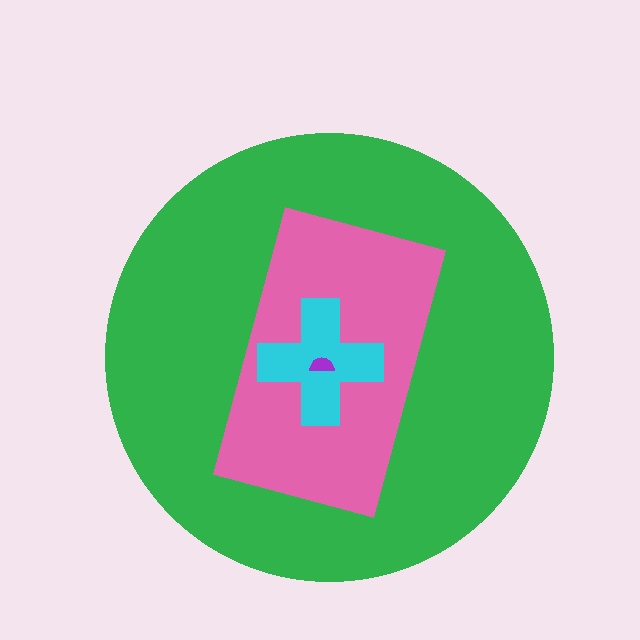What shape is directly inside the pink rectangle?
The cyan cross.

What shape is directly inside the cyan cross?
The purple semicircle.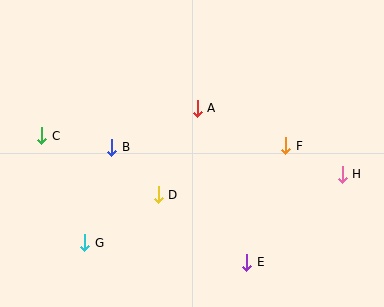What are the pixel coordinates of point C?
Point C is at (42, 136).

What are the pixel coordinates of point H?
Point H is at (342, 174).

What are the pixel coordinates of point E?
Point E is at (247, 262).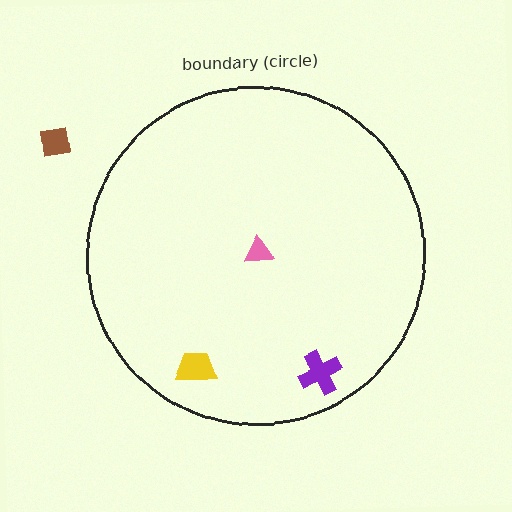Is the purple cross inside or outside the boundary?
Inside.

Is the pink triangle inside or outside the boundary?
Inside.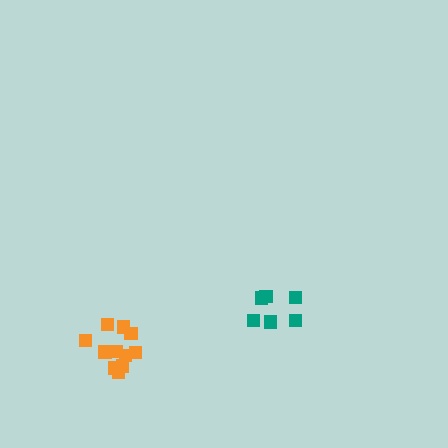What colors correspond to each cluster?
The clusters are colored: teal, orange.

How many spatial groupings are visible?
There are 2 spatial groupings.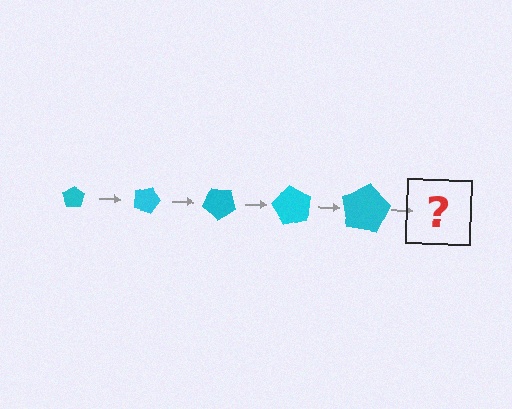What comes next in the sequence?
The next element should be a pentagon, larger than the previous one and rotated 100 degrees from the start.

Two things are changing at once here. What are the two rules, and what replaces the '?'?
The two rules are that the pentagon grows larger each step and it rotates 20 degrees each step. The '?' should be a pentagon, larger than the previous one and rotated 100 degrees from the start.